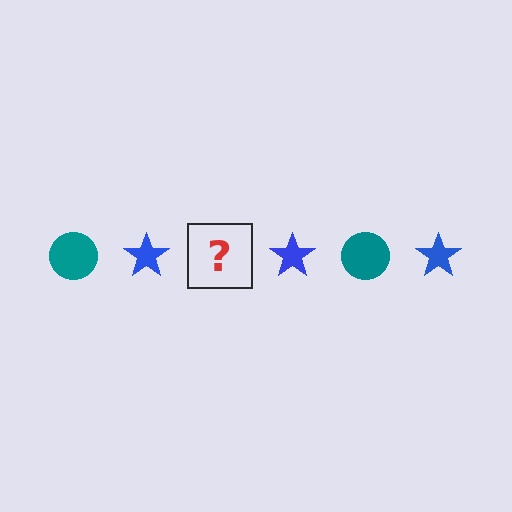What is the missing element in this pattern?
The missing element is a teal circle.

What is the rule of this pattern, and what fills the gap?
The rule is that the pattern alternates between teal circle and blue star. The gap should be filled with a teal circle.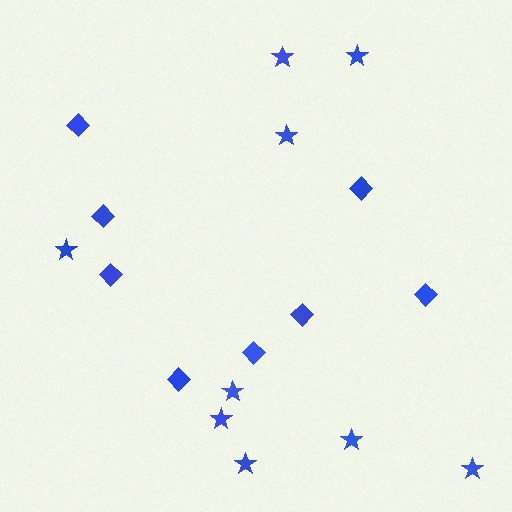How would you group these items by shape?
There are 2 groups: one group of diamonds (8) and one group of stars (9).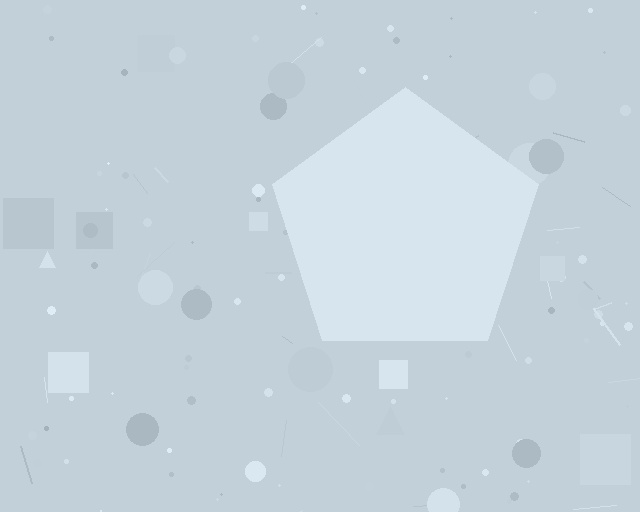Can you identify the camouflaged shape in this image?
The camouflaged shape is a pentagon.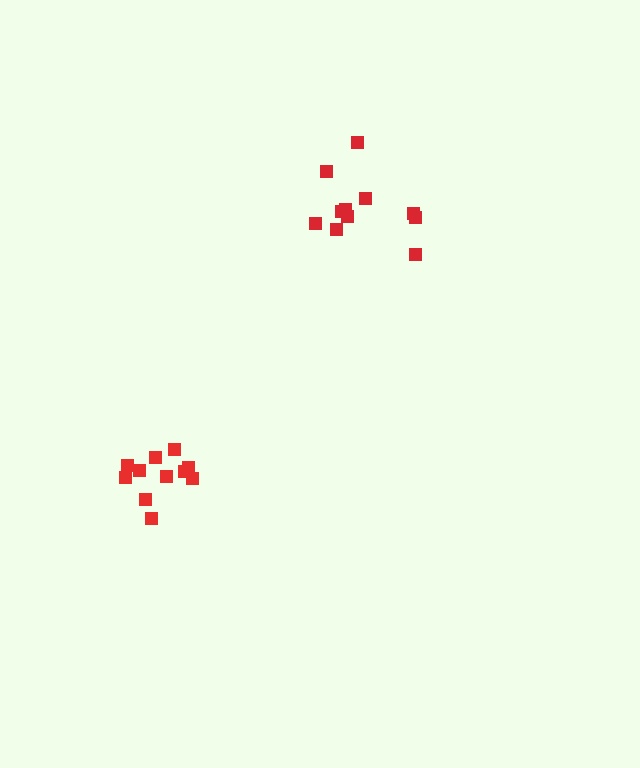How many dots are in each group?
Group 1: 11 dots, Group 2: 11 dots (22 total).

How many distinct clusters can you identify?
There are 2 distinct clusters.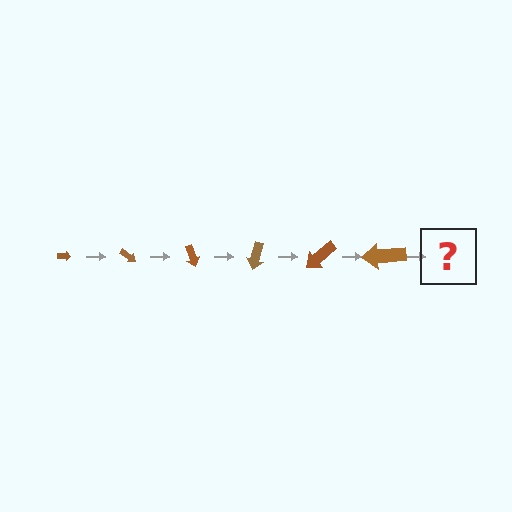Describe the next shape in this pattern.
It should be an arrow, larger than the previous one and rotated 210 degrees from the start.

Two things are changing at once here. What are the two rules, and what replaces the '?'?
The two rules are that the arrow grows larger each step and it rotates 35 degrees each step. The '?' should be an arrow, larger than the previous one and rotated 210 degrees from the start.